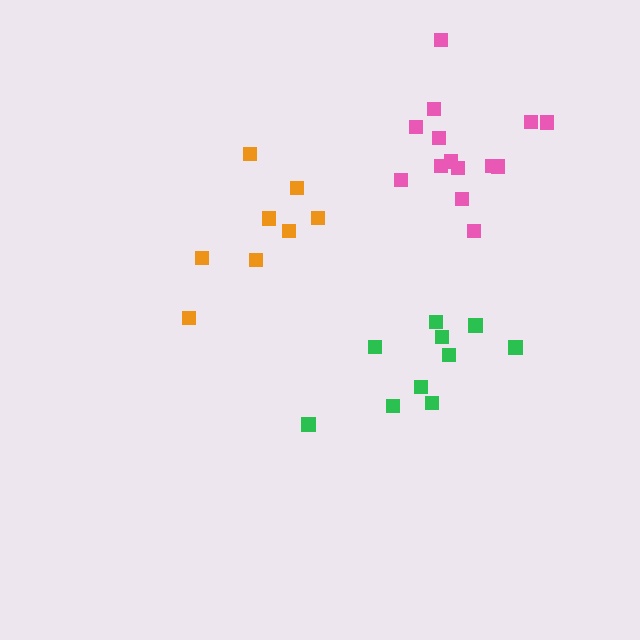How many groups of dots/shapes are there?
There are 3 groups.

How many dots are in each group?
Group 1: 10 dots, Group 2: 8 dots, Group 3: 14 dots (32 total).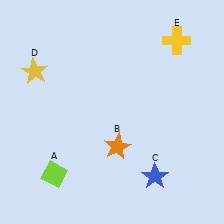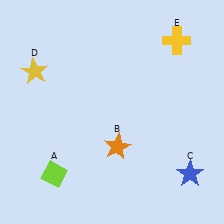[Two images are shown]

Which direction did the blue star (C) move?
The blue star (C) moved right.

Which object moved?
The blue star (C) moved right.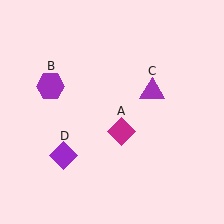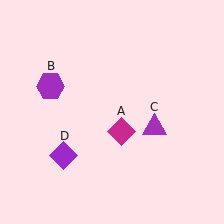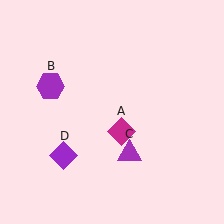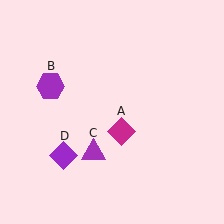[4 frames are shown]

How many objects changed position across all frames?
1 object changed position: purple triangle (object C).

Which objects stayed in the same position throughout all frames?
Magenta diamond (object A) and purple hexagon (object B) and purple diamond (object D) remained stationary.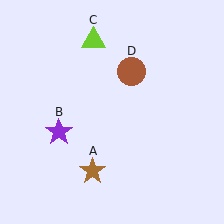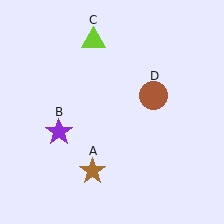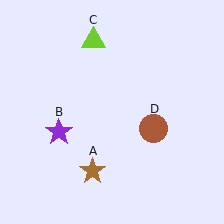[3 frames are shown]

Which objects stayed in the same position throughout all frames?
Brown star (object A) and purple star (object B) and lime triangle (object C) remained stationary.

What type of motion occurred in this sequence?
The brown circle (object D) rotated clockwise around the center of the scene.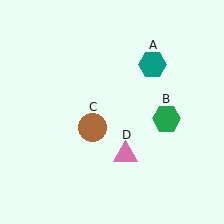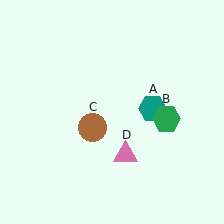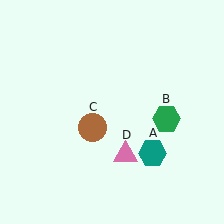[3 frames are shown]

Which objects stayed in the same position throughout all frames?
Green hexagon (object B) and brown circle (object C) and pink triangle (object D) remained stationary.